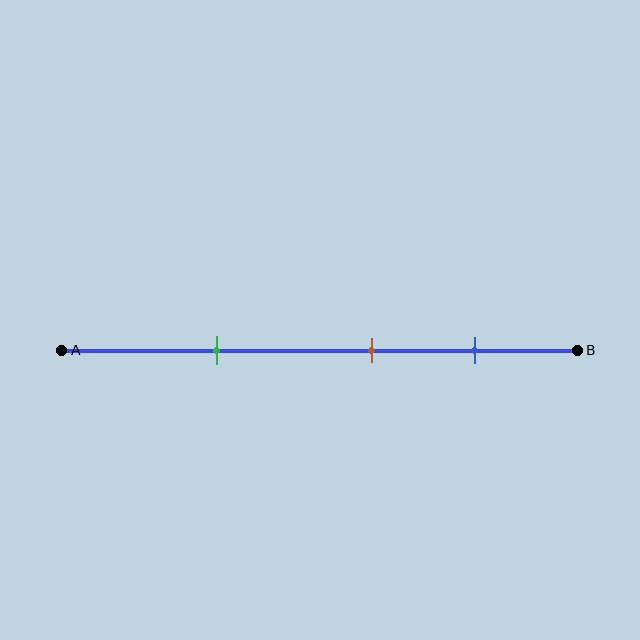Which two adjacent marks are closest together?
The brown and blue marks are the closest adjacent pair.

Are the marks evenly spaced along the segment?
Yes, the marks are approximately evenly spaced.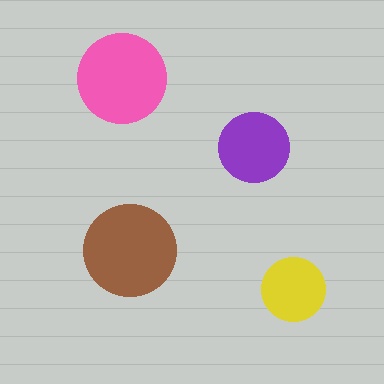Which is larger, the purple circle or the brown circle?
The brown one.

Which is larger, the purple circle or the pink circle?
The pink one.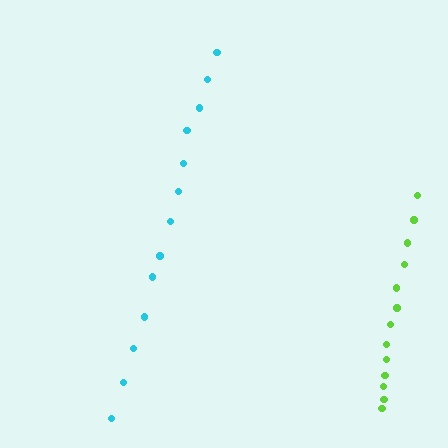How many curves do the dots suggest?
There are 2 distinct paths.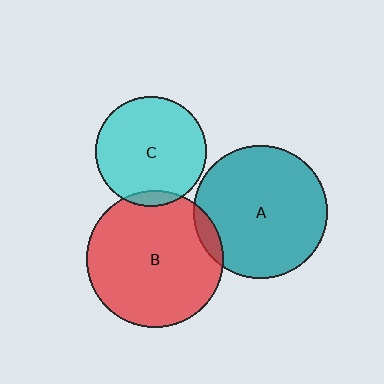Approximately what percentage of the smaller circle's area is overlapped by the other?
Approximately 5%.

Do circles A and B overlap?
Yes.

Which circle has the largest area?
Circle B (red).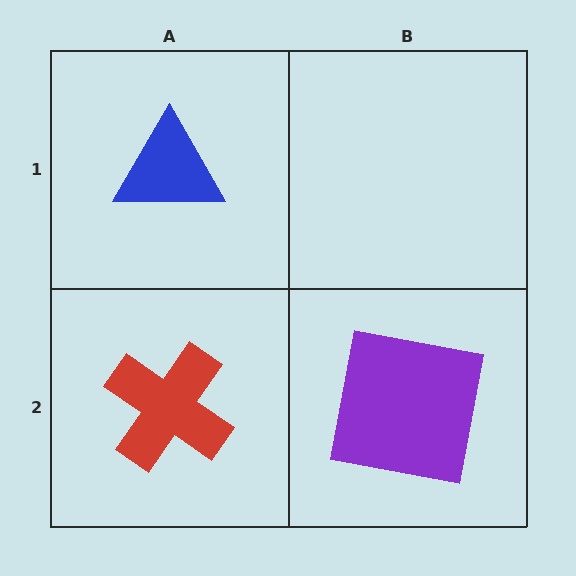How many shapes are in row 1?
1 shape.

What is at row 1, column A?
A blue triangle.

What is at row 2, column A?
A red cross.